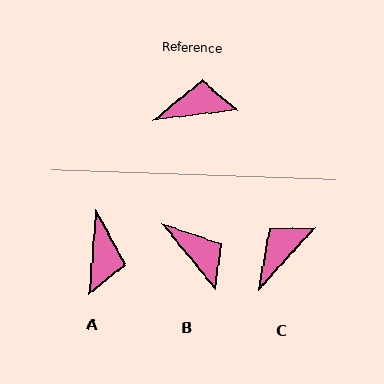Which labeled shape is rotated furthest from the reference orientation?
A, about 102 degrees away.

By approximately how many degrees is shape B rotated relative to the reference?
Approximately 57 degrees clockwise.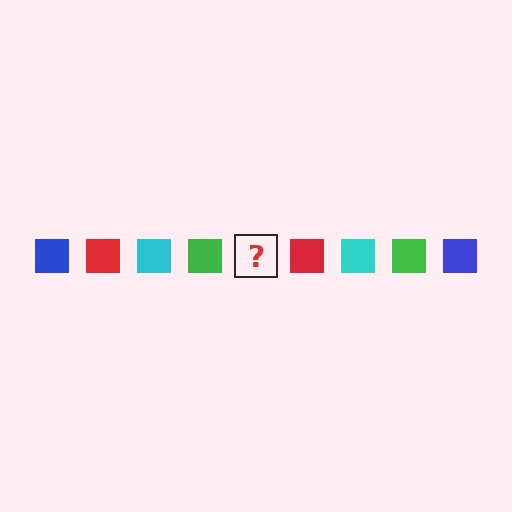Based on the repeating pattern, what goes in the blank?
The blank should be a blue square.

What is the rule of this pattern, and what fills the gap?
The rule is that the pattern cycles through blue, red, cyan, green squares. The gap should be filled with a blue square.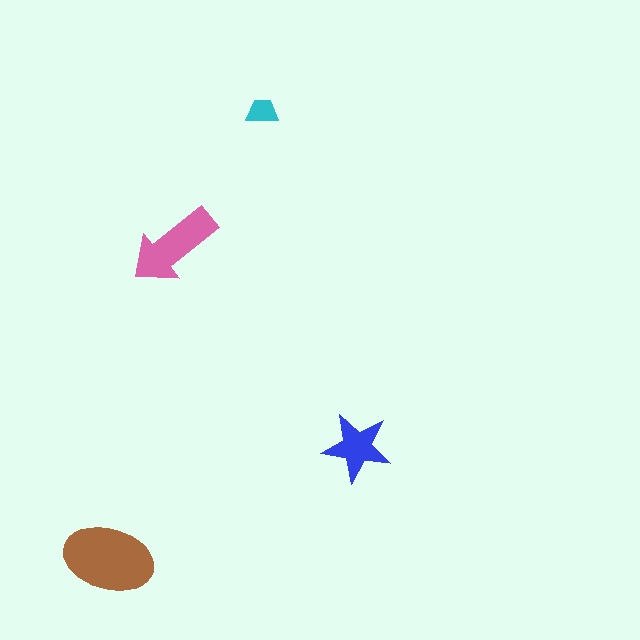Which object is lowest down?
The brown ellipse is bottommost.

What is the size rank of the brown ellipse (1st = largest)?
1st.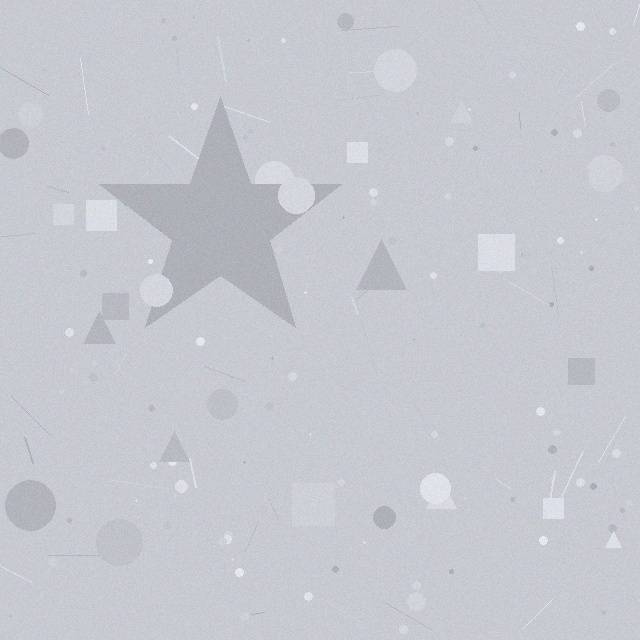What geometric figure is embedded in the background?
A star is embedded in the background.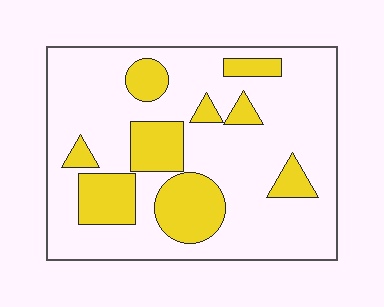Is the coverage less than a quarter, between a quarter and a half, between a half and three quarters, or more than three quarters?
Less than a quarter.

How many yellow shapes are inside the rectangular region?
9.